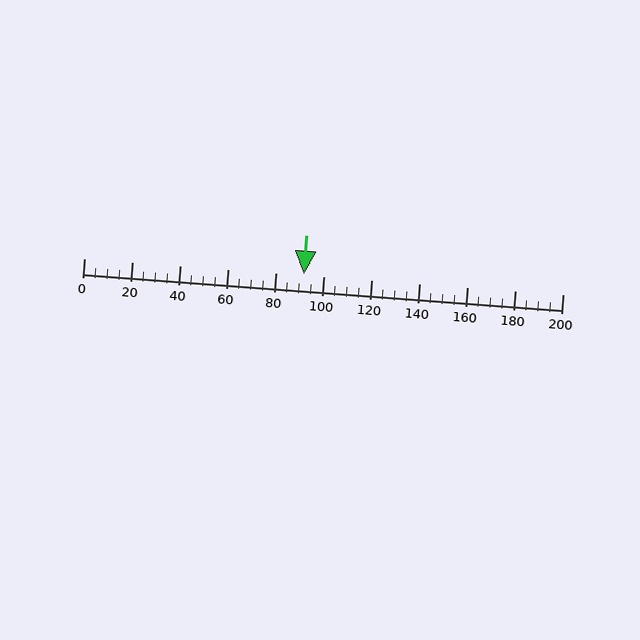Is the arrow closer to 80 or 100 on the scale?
The arrow is closer to 100.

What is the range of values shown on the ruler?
The ruler shows values from 0 to 200.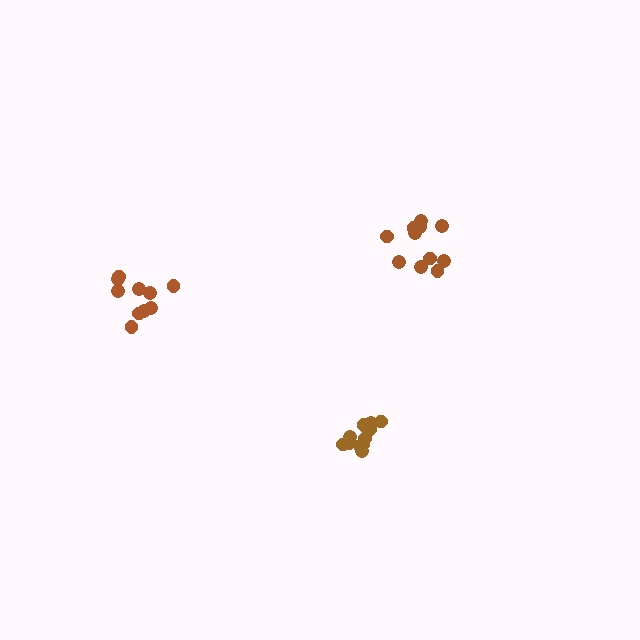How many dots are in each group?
Group 1: 10 dots, Group 2: 12 dots, Group 3: 11 dots (33 total).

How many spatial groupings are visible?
There are 3 spatial groupings.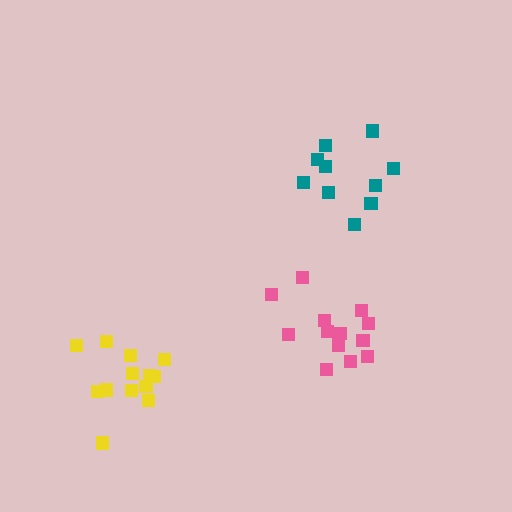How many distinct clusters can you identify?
There are 3 distinct clusters.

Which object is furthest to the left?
The yellow cluster is leftmost.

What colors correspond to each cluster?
The clusters are colored: yellow, pink, teal.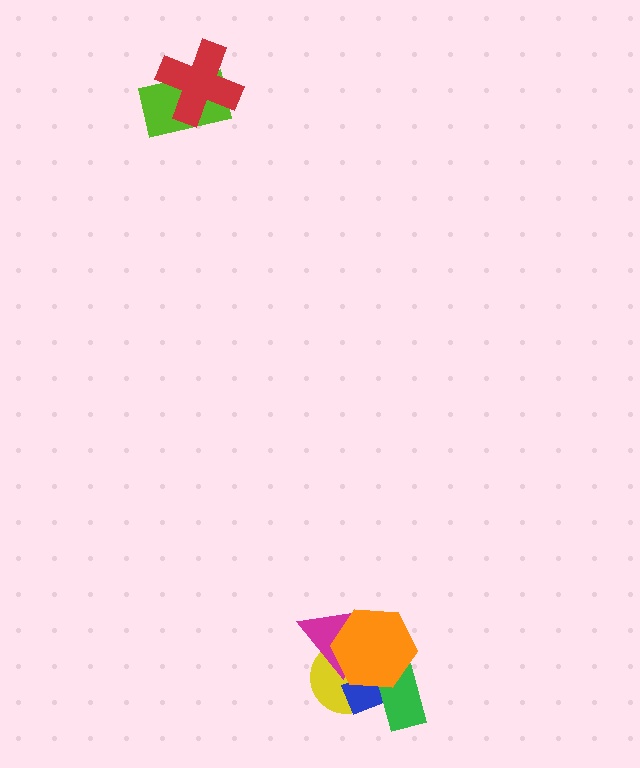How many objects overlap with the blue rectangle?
3 objects overlap with the blue rectangle.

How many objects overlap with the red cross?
1 object overlaps with the red cross.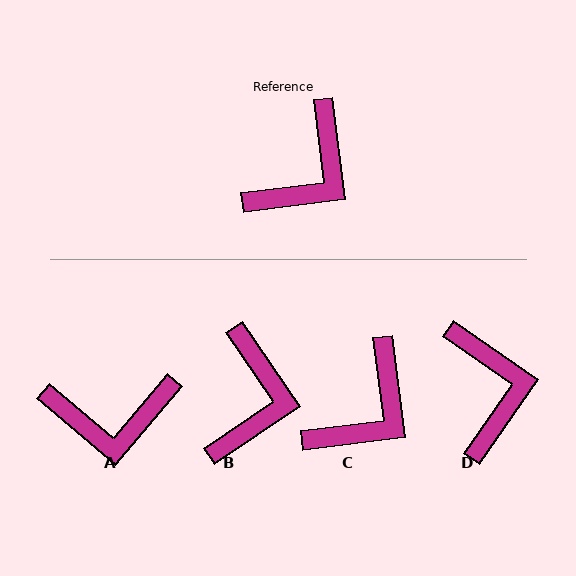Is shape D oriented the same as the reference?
No, it is off by about 48 degrees.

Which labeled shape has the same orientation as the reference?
C.